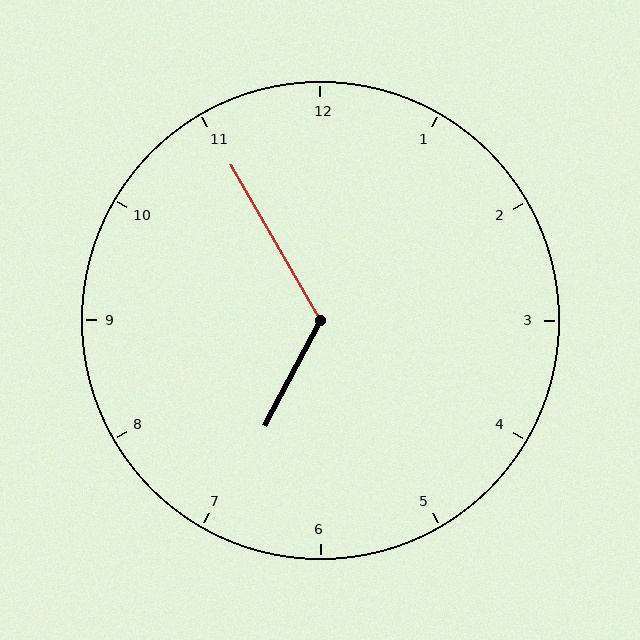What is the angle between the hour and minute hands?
Approximately 122 degrees.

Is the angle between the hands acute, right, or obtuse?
It is obtuse.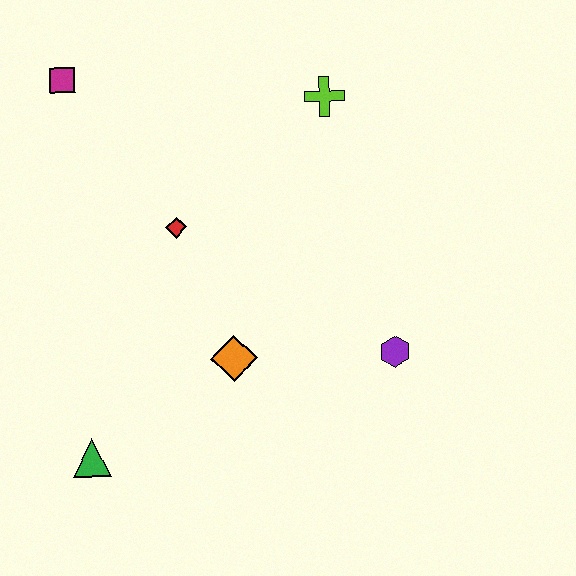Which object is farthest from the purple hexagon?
The magenta square is farthest from the purple hexagon.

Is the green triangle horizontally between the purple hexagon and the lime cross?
No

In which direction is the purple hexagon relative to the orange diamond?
The purple hexagon is to the right of the orange diamond.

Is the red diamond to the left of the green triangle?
No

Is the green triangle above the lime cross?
No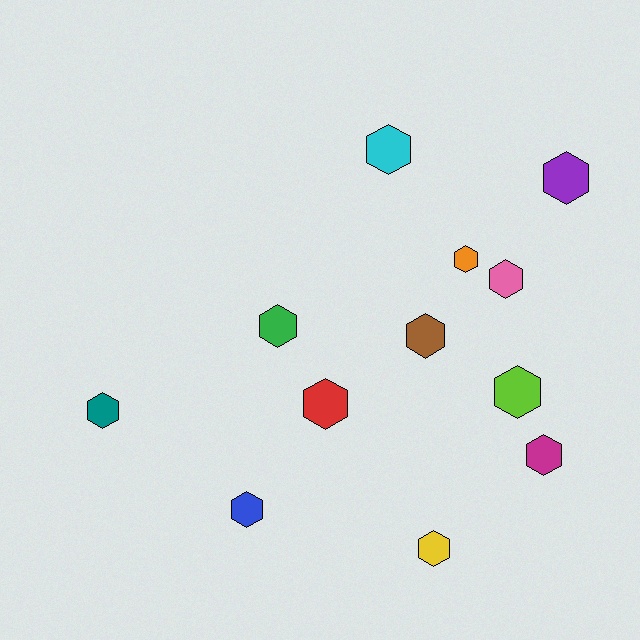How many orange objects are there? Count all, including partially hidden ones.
There is 1 orange object.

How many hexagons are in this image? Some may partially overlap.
There are 12 hexagons.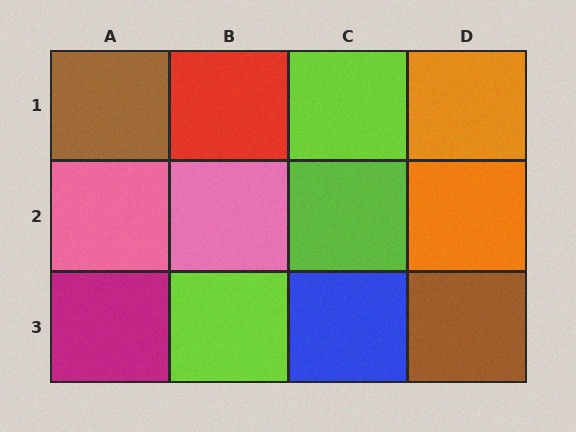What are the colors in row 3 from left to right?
Magenta, lime, blue, brown.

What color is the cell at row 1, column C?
Lime.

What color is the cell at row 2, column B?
Pink.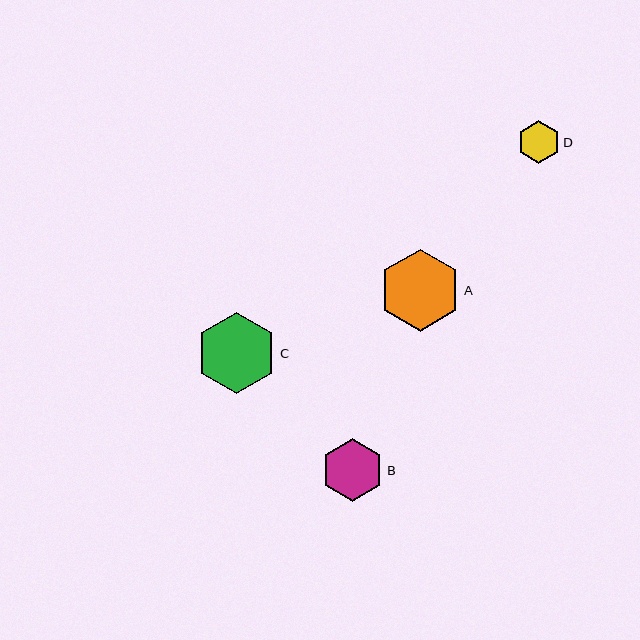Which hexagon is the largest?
Hexagon A is the largest with a size of approximately 82 pixels.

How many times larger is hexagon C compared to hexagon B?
Hexagon C is approximately 1.3 times the size of hexagon B.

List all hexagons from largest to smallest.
From largest to smallest: A, C, B, D.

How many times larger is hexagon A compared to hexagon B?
Hexagon A is approximately 1.3 times the size of hexagon B.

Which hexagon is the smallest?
Hexagon D is the smallest with a size of approximately 43 pixels.